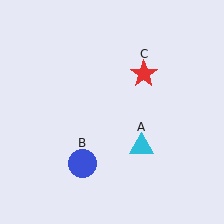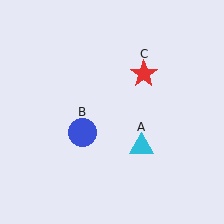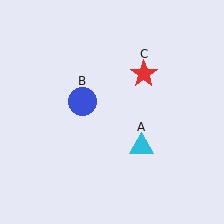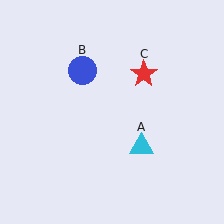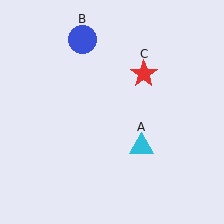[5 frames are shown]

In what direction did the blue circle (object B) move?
The blue circle (object B) moved up.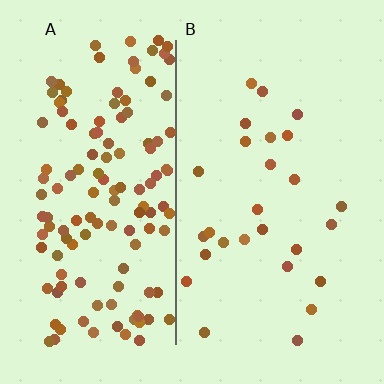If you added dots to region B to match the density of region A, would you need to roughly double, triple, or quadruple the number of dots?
Approximately quadruple.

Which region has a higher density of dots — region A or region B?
A (the left).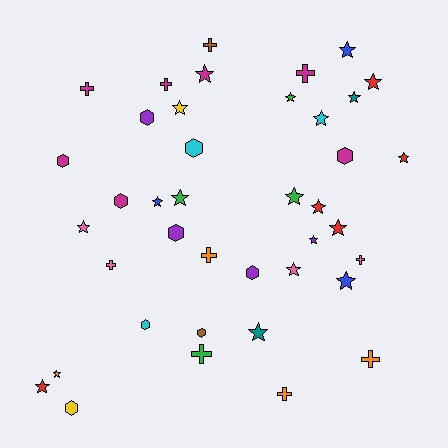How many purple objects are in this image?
There are 4 purple objects.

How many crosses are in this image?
There are 10 crosses.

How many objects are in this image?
There are 40 objects.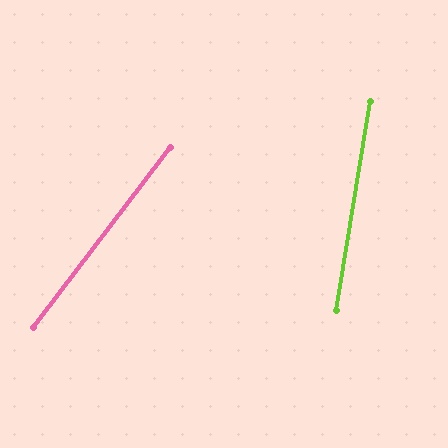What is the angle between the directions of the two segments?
Approximately 28 degrees.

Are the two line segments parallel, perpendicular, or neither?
Neither parallel nor perpendicular — they differ by about 28°.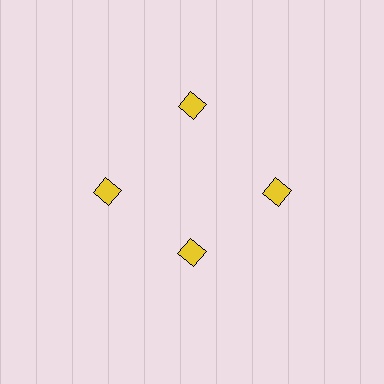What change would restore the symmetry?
The symmetry would be restored by moving it outward, back onto the ring so that all 4 diamonds sit at equal angles and equal distance from the center.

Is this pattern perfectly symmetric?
No. The 4 yellow diamonds are arranged in a ring, but one element near the 6 o'clock position is pulled inward toward the center, breaking the 4-fold rotational symmetry.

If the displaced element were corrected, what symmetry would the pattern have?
It would have 4-fold rotational symmetry — the pattern would map onto itself every 90 degrees.